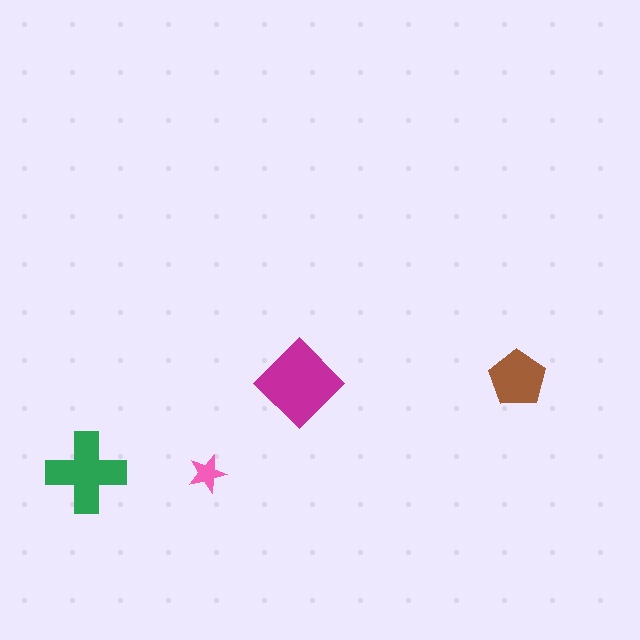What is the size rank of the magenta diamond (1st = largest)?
1st.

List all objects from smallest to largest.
The pink star, the brown pentagon, the green cross, the magenta diamond.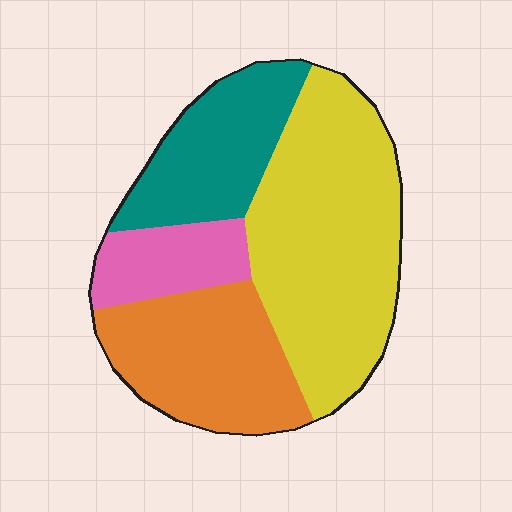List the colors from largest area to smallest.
From largest to smallest: yellow, orange, teal, pink.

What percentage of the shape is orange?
Orange takes up between a quarter and a half of the shape.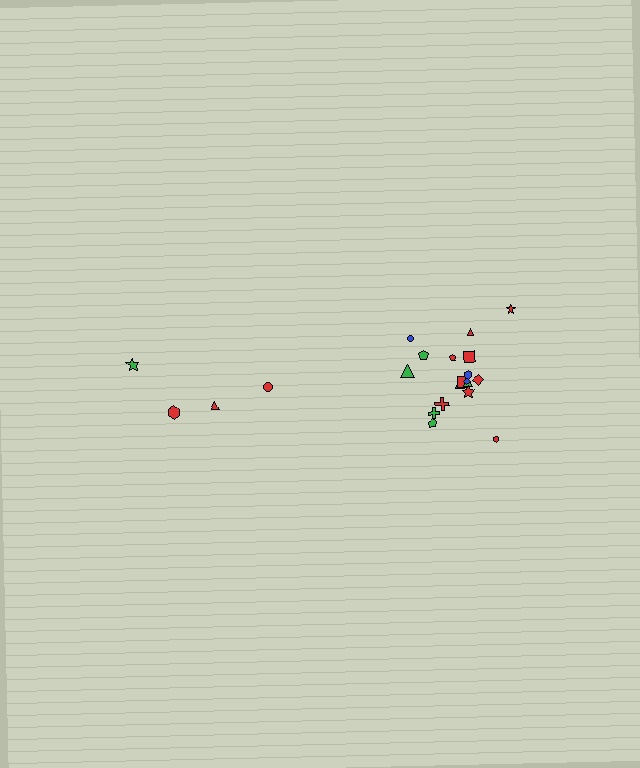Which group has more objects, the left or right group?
The right group.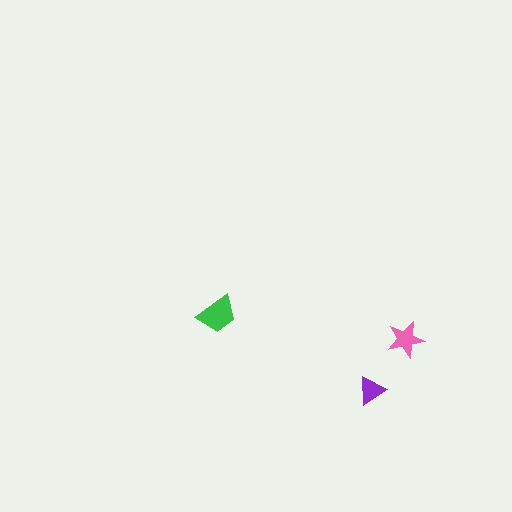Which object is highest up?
The green trapezoid is topmost.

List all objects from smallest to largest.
The purple triangle, the pink star, the green trapezoid.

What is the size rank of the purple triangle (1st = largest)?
3rd.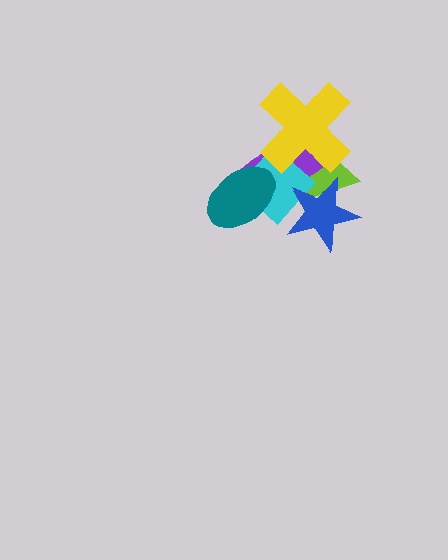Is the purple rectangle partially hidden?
Yes, it is partially covered by another shape.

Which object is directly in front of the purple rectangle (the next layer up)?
The cyan diamond is directly in front of the purple rectangle.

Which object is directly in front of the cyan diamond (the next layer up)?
The teal ellipse is directly in front of the cyan diamond.